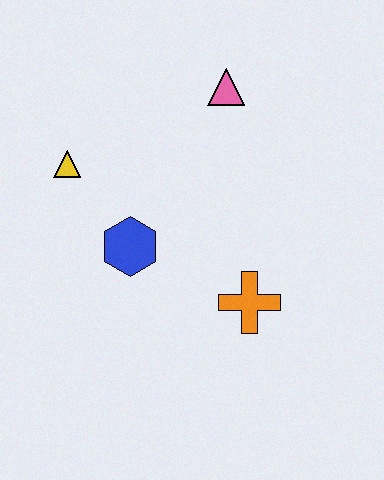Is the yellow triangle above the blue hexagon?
Yes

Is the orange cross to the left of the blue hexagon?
No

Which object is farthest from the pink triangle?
The orange cross is farthest from the pink triangle.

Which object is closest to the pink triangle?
The yellow triangle is closest to the pink triangle.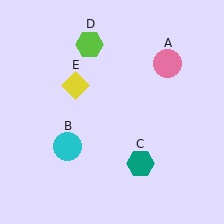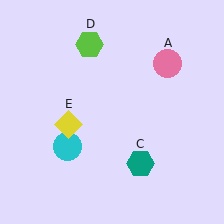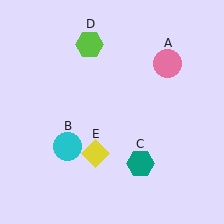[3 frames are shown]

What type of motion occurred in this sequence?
The yellow diamond (object E) rotated counterclockwise around the center of the scene.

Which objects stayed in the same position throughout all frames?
Pink circle (object A) and cyan circle (object B) and teal hexagon (object C) and lime hexagon (object D) remained stationary.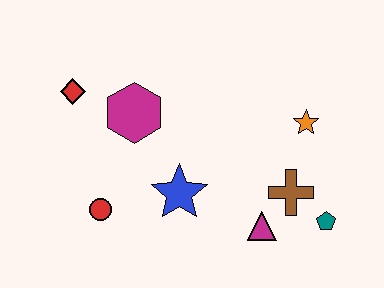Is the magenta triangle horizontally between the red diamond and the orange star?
Yes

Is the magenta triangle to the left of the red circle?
No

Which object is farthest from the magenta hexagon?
The teal pentagon is farthest from the magenta hexagon.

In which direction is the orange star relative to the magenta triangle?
The orange star is above the magenta triangle.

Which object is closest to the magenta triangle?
The brown cross is closest to the magenta triangle.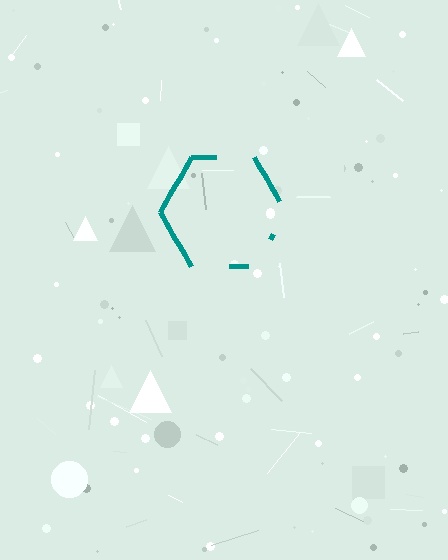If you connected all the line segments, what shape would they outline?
They would outline a hexagon.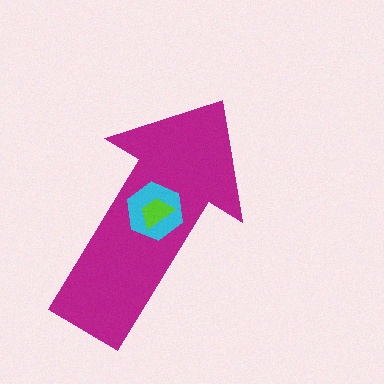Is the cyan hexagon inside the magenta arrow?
Yes.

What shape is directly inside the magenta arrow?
The cyan hexagon.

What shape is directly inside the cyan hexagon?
The lime trapezoid.